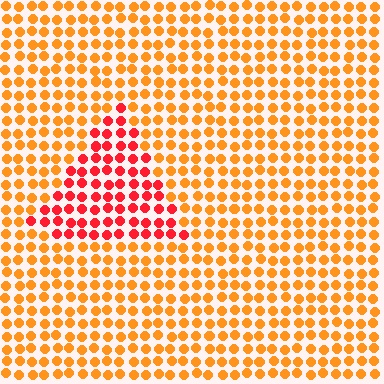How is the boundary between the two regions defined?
The boundary is defined purely by a slight shift in hue (about 37 degrees). Spacing, size, and orientation are identical on both sides.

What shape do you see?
I see a triangle.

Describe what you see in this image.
The image is filled with small orange elements in a uniform arrangement. A triangle-shaped region is visible where the elements are tinted to a slightly different hue, forming a subtle color boundary.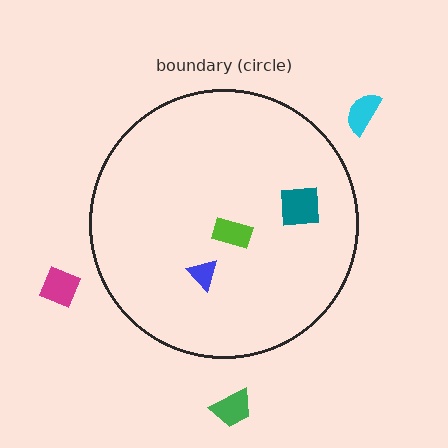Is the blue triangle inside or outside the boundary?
Inside.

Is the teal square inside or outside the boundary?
Inside.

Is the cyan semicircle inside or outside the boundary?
Outside.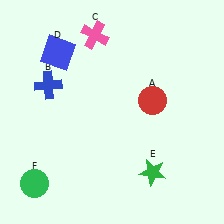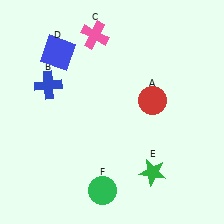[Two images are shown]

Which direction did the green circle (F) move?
The green circle (F) moved right.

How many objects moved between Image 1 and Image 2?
1 object moved between the two images.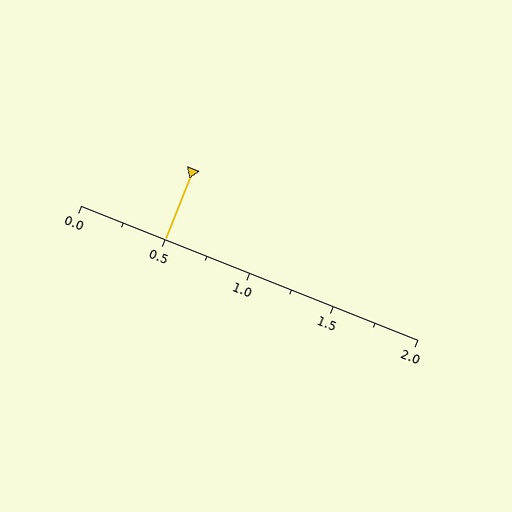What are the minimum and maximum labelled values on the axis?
The axis runs from 0.0 to 2.0.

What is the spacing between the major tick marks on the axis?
The major ticks are spaced 0.5 apart.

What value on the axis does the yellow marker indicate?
The marker indicates approximately 0.5.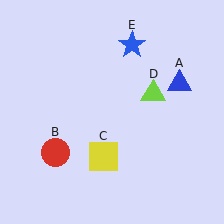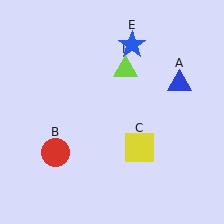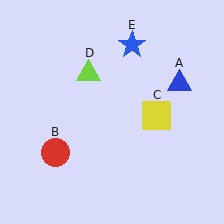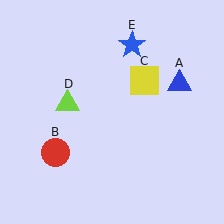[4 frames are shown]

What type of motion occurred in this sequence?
The yellow square (object C), lime triangle (object D) rotated counterclockwise around the center of the scene.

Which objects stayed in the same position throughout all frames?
Blue triangle (object A) and red circle (object B) and blue star (object E) remained stationary.